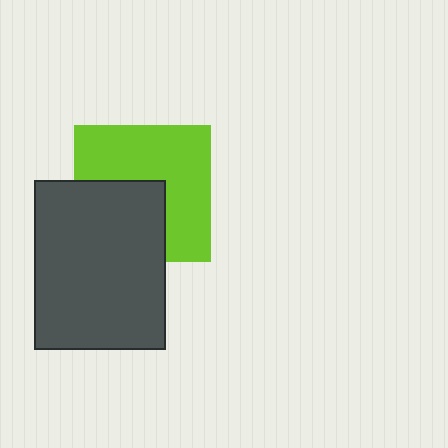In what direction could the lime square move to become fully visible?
The lime square could move toward the upper-right. That would shift it out from behind the dark gray rectangle entirely.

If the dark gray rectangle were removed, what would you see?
You would see the complete lime square.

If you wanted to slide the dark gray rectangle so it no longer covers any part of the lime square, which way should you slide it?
Slide it toward the lower-left — that is the most direct way to separate the two shapes.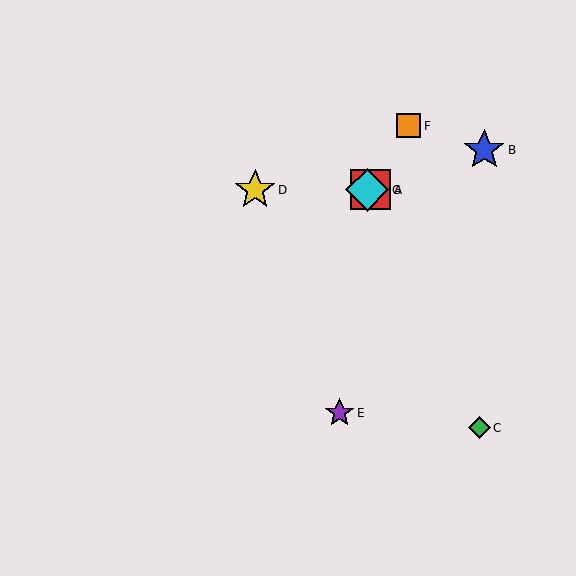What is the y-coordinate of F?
Object F is at y≈126.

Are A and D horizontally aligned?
Yes, both are at y≈190.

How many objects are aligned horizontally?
3 objects (A, D, G) are aligned horizontally.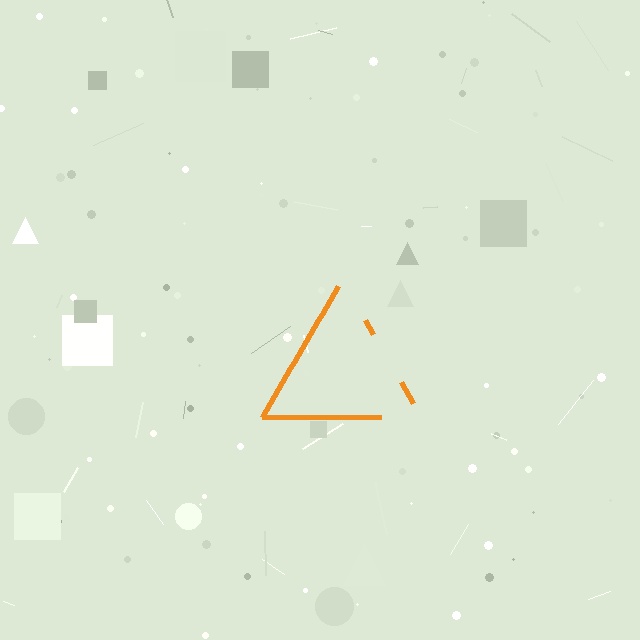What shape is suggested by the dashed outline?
The dashed outline suggests a triangle.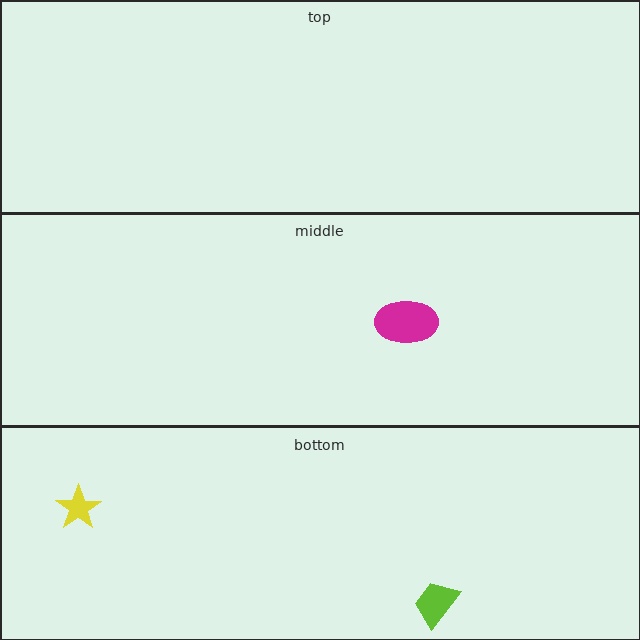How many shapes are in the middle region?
1.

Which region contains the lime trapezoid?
The bottom region.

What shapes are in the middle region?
The magenta ellipse.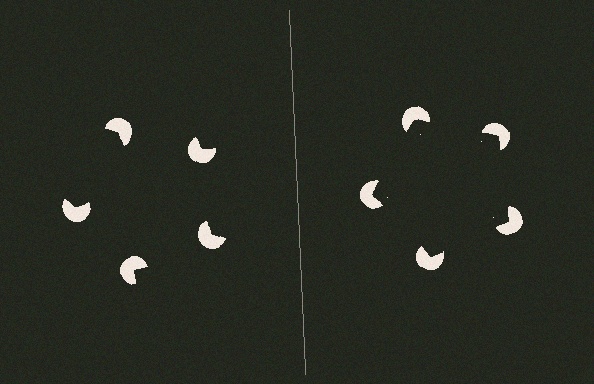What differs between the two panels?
The pac-man discs are positioned identically on both sides; only the wedge orientations differ. On the right they align to a pentagon; on the left they are misaligned.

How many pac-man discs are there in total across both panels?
10 — 5 on each side.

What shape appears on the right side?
An illusory pentagon.